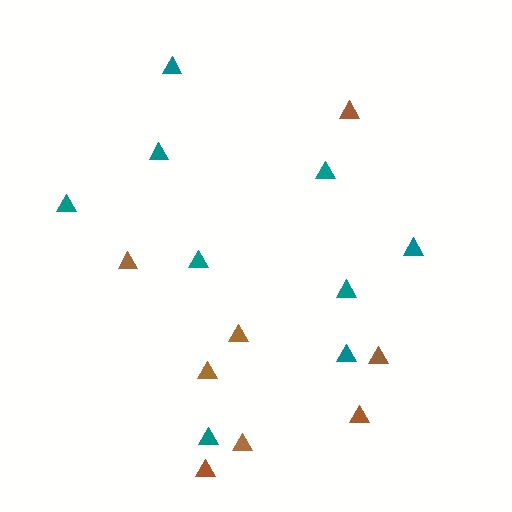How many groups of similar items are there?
There are 2 groups: one group of teal triangles (9) and one group of brown triangles (8).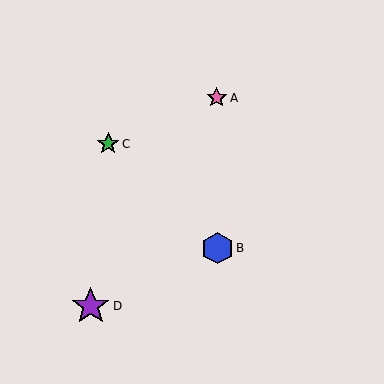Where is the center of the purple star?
The center of the purple star is at (91, 306).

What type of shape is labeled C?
Shape C is a green star.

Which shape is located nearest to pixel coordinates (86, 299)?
The purple star (labeled D) at (91, 306) is nearest to that location.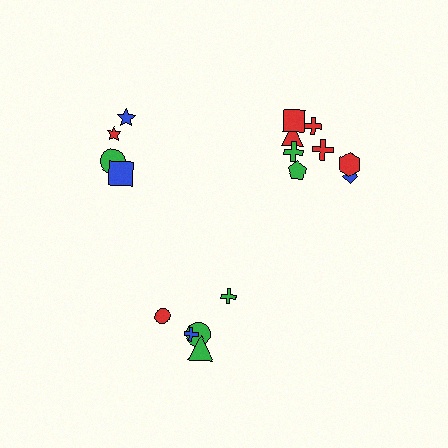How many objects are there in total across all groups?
There are 17 objects.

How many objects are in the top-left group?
There are 4 objects.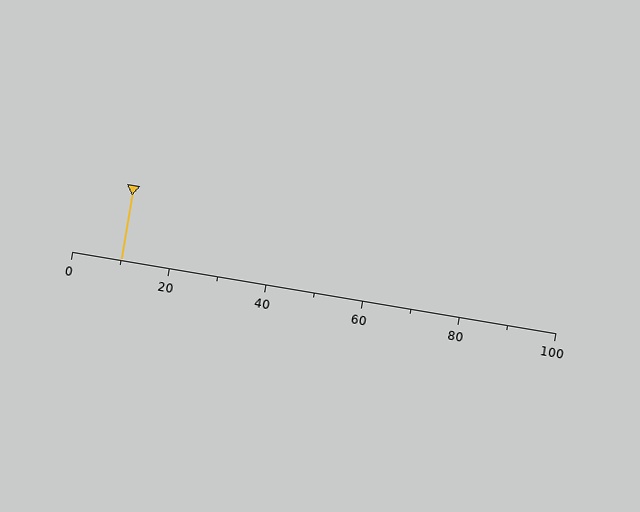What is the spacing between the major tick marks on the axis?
The major ticks are spaced 20 apart.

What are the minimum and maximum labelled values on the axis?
The axis runs from 0 to 100.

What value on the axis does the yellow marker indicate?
The marker indicates approximately 10.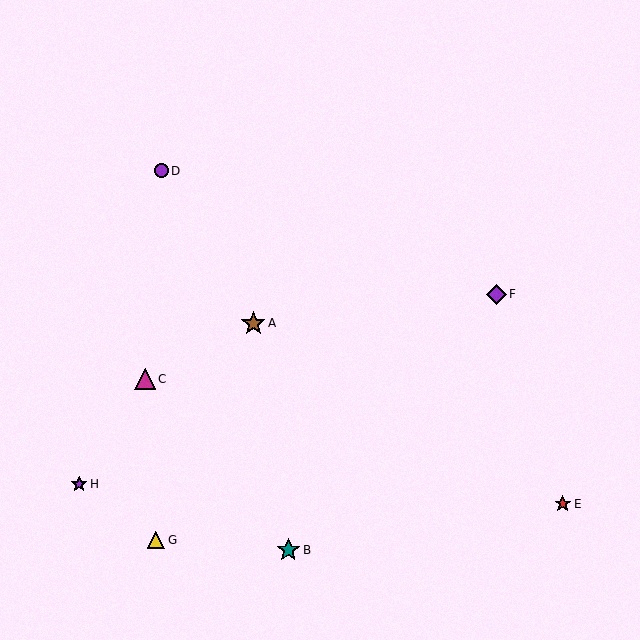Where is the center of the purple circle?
The center of the purple circle is at (161, 171).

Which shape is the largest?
The brown star (labeled A) is the largest.